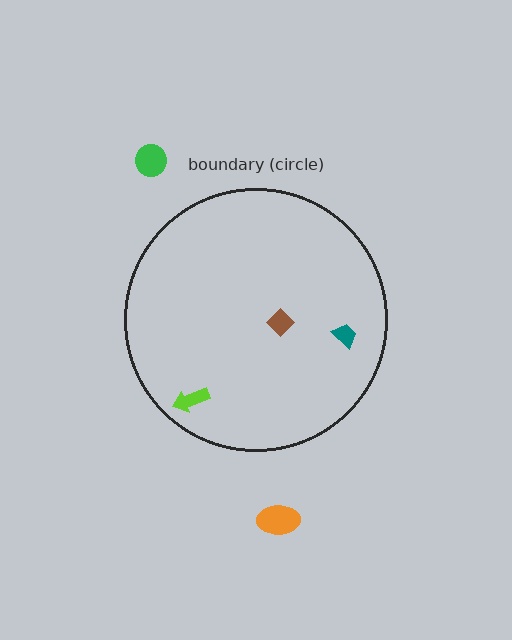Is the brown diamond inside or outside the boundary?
Inside.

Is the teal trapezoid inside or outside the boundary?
Inside.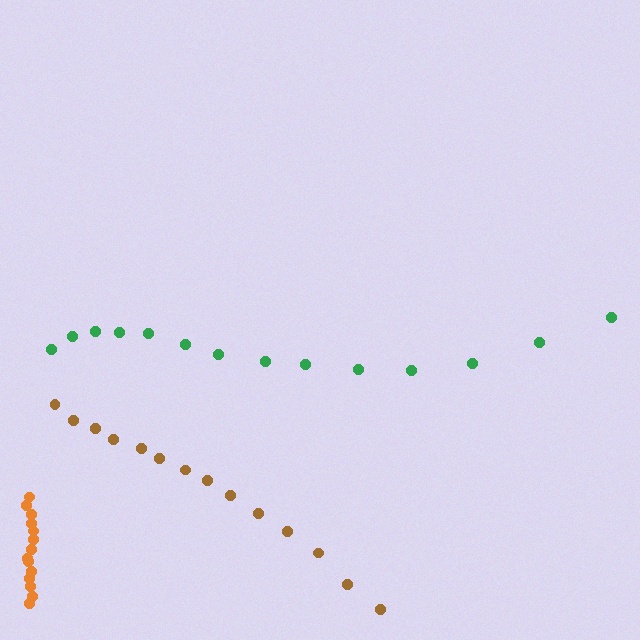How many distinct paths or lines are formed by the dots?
There are 3 distinct paths.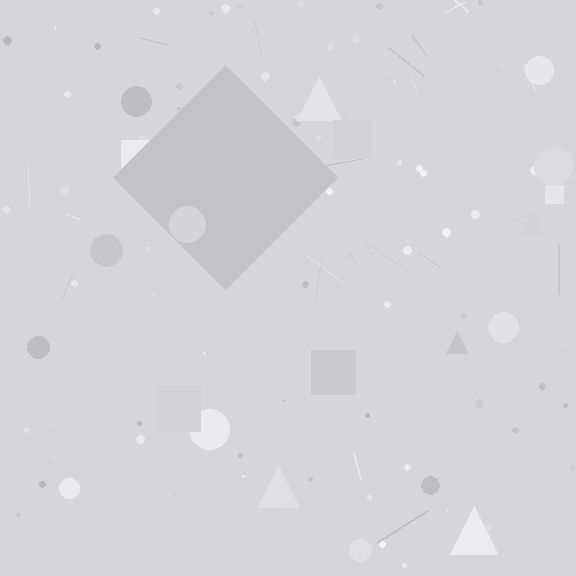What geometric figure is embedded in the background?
A diamond is embedded in the background.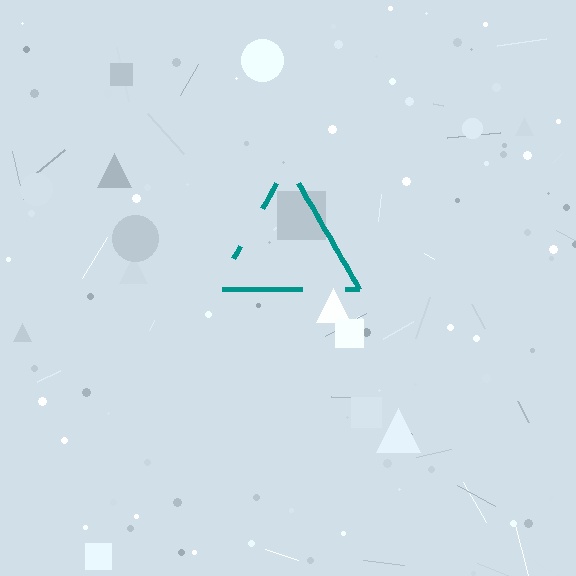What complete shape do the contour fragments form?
The contour fragments form a triangle.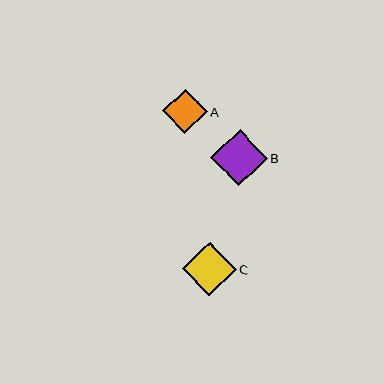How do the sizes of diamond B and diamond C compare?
Diamond B and diamond C are approximately the same size.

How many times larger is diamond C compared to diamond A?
Diamond C is approximately 1.2 times the size of diamond A.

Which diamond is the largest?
Diamond B is the largest with a size of approximately 56 pixels.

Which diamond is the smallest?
Diamond A is the smallest with a size of approximately 45 pixels.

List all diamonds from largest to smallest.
From largest to smallest: B, C, A.